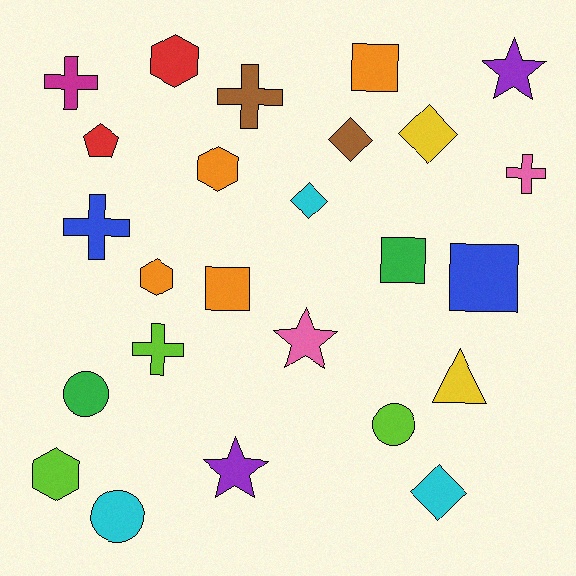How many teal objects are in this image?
There are no teal objects.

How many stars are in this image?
There are 3 stars.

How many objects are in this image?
There are 25 objects.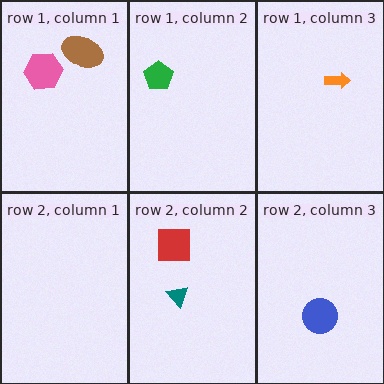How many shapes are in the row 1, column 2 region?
1.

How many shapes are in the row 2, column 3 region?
1.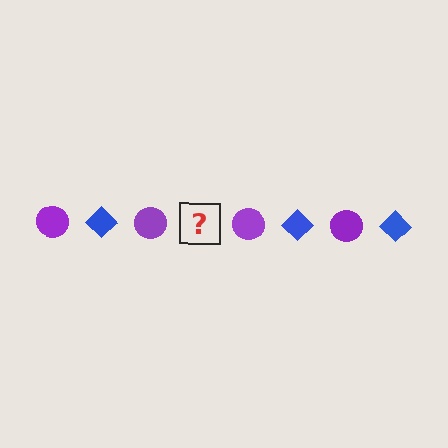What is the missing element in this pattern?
The missing element is a blue diamond.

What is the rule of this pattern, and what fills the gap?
The rule is that the pattern alternates between purple circle and blue diamond. The gap should be filled with a blue diamond.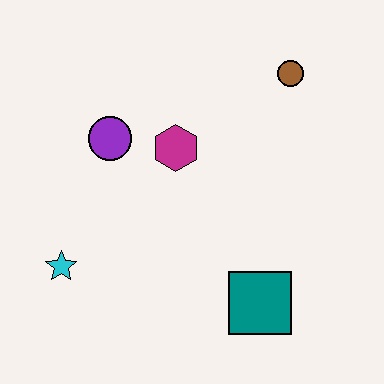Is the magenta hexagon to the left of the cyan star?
No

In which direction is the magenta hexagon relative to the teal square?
The magenta hexagon is above the teal square.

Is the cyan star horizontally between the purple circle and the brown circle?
No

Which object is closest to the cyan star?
The purple circle is closest to the cyan star.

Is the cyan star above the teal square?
Yes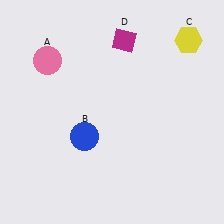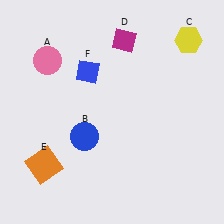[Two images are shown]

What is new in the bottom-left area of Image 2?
An orange square (E) was added in the bottom-left area of Image 2.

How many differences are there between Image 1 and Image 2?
There are 2 differences between the two images.